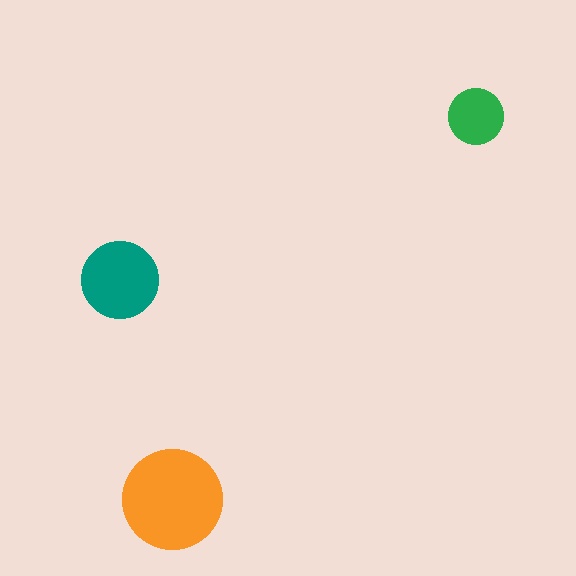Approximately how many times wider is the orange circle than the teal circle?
About 1.5 times wider.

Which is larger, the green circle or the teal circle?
The teal one.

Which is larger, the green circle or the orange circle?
The orange one.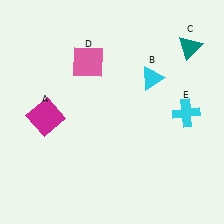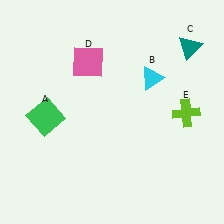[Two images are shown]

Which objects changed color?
A changed from magenta to green. E changed from cyan to lime.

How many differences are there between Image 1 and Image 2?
There are 2 differences between the two images.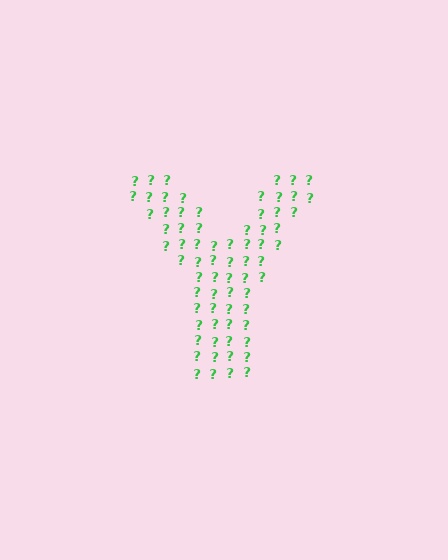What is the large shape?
The large shape is the letter Y.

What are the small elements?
The small elements are question marks.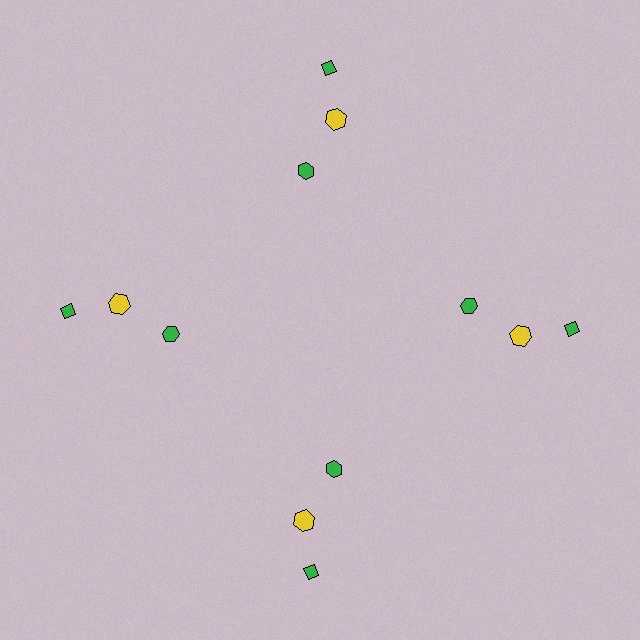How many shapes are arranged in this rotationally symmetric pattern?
There are 12 shapes, arranged in 4 groups of 3.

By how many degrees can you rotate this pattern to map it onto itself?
The pattern maps onto itself every 90 degrees of rotation.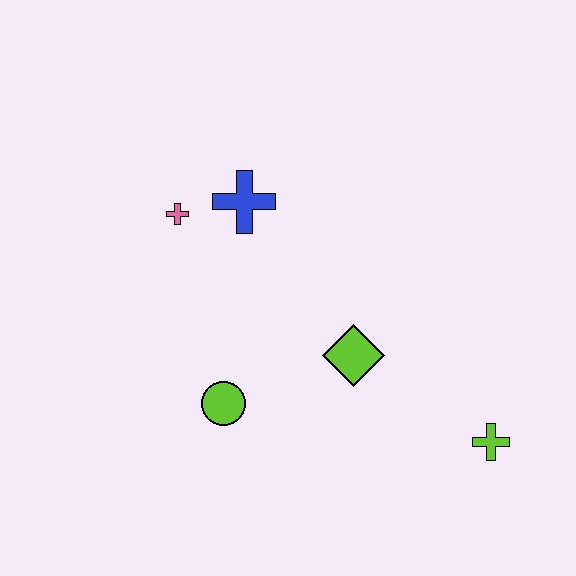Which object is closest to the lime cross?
The lime diamond is closest to the lime cross.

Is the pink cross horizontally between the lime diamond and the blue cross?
No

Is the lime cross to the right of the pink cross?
Yes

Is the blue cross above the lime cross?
Yes